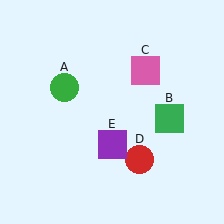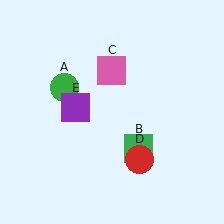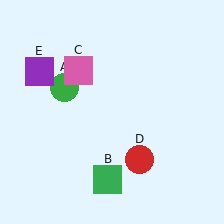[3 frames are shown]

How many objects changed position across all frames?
3 objects changed position: green square (object B), pink square (object C), purple square (object E).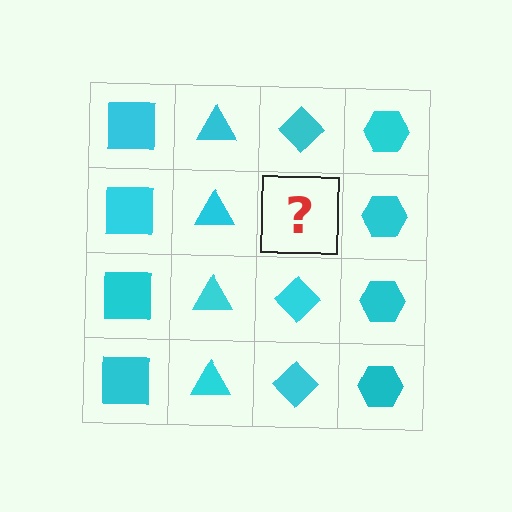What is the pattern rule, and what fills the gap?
The rule is that each column has a consistent shape. The gap should be filled with a cyan diamond.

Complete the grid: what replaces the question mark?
The question mark should be replaced with a cyan diamond.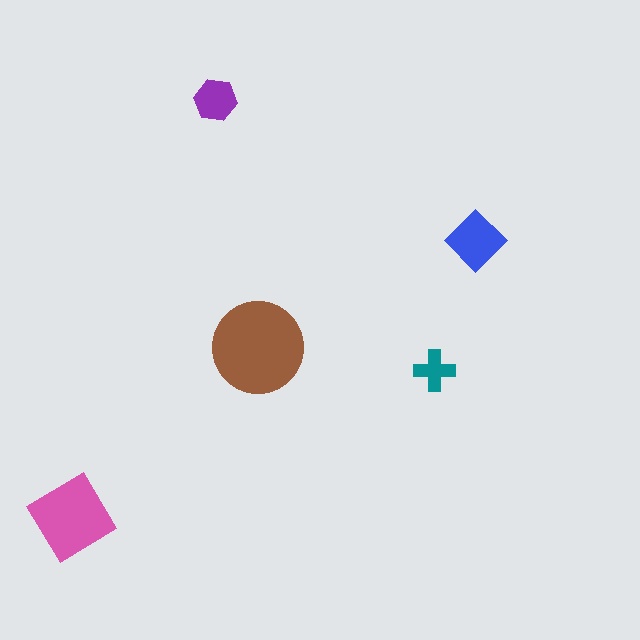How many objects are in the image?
There are 5 objects in the image.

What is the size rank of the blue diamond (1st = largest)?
3rd.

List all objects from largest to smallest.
The brown circle, the pink diamond, the blue diamond, the purple hexagon, the teal cross.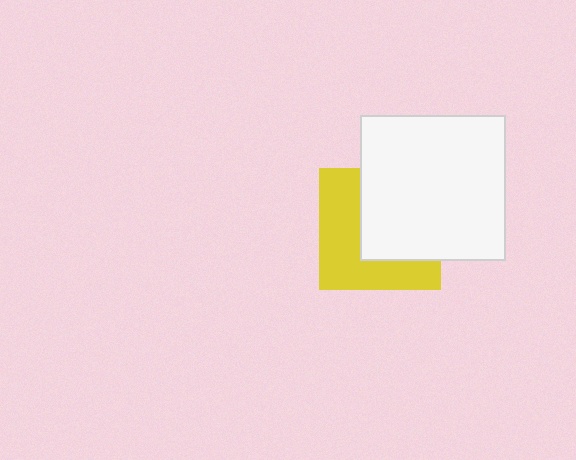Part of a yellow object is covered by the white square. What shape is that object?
It is a square.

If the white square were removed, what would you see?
You would see the complete yellow square.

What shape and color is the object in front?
The object in front is a white square.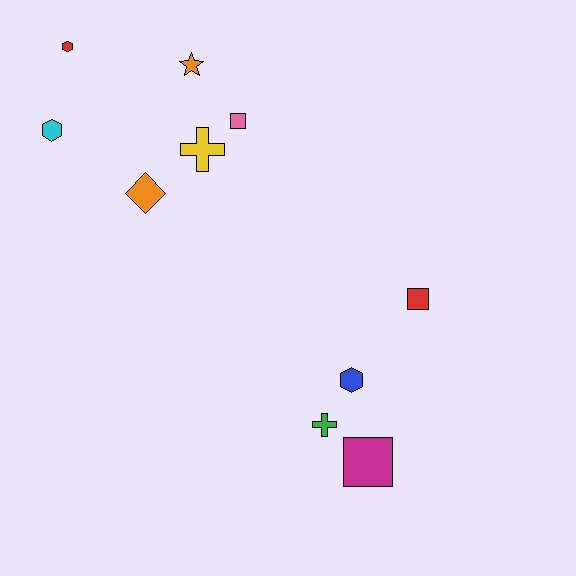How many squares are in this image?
There are 3 squares.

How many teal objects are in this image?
There are no teal objects.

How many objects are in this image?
There are 10 objects.